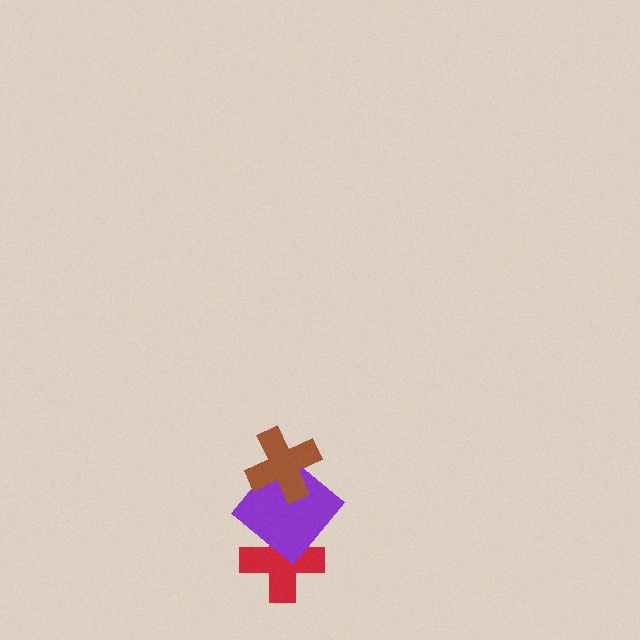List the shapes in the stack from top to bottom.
From top to bottom: the brown cross, the purple diamond, the red cross.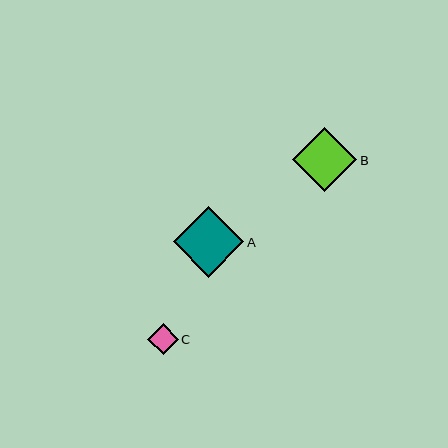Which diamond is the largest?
Diamond A is the largest with a size of approximately 71 pixels.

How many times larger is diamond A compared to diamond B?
Diamond A is approximately 1.1 times the size of diamond B.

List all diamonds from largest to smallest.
From largest to smallest: A, B, C.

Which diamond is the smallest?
Diamond C is the smallest with a size of approximately 31 pixels.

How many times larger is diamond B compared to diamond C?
Diamond B is approximately 2.1 times the size of diamond C.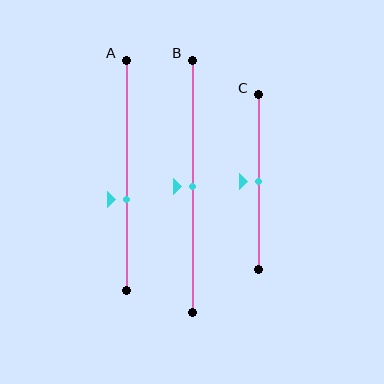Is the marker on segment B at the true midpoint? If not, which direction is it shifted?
Yes, the marker on segment B is at the true midpoint.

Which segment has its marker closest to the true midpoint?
Segment B has its marker closest to the true midpoint.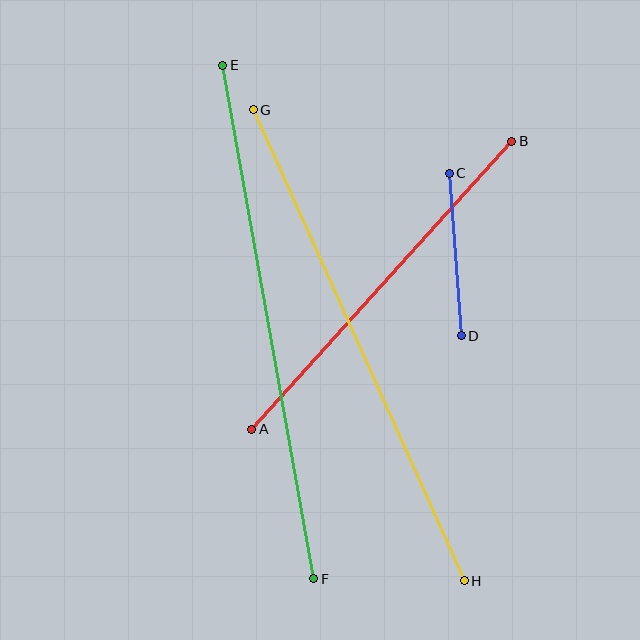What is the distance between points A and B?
The distance is approximately 388 pixels.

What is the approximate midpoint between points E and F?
The midpoint is at approximately (268, 322) pixels.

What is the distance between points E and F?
The distance is approximately 521 pixels.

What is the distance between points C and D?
The distance is approximately 163 pixels.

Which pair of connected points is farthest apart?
Points E and F are farthest apart.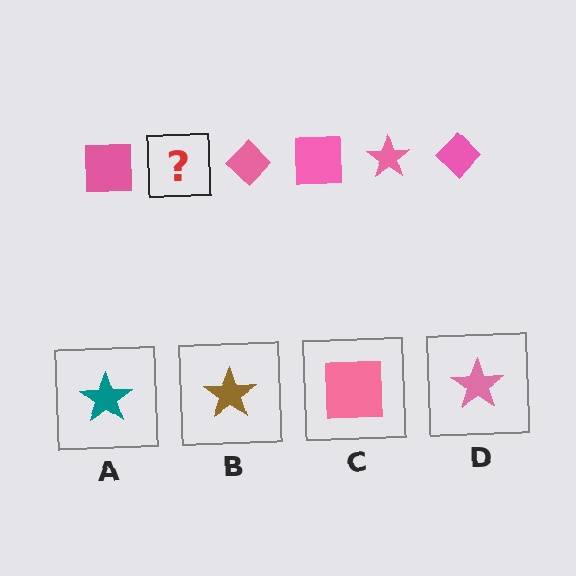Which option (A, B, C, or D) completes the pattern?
D.